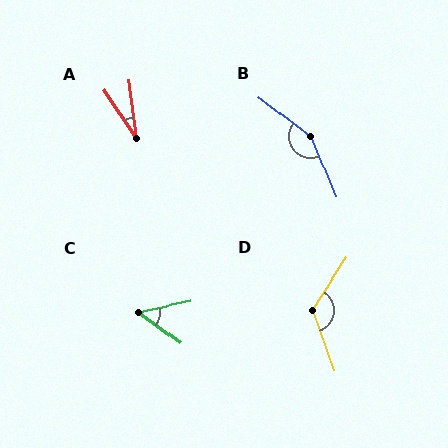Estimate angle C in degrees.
Approximately 47 degrees.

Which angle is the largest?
B, at approximately 149 degrees.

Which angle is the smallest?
A, at approximately 26 degrees.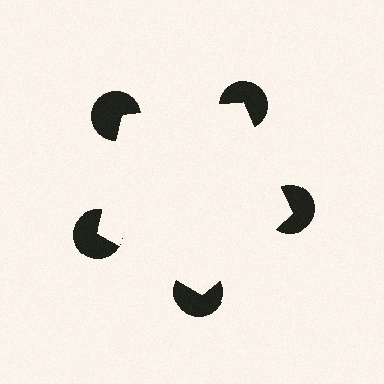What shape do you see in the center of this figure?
An illusory pentagon — its edges are inferred from the aligned wedge cuts in the pac-man discs, not physically drawn.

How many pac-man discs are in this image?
There are 5 — one at each vertex of the illusory pentagon.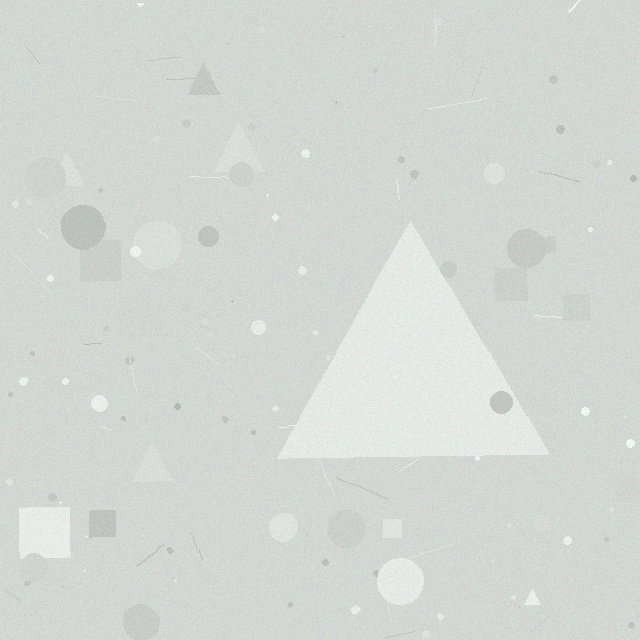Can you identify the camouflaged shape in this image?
The camouflaged shape is a triangle.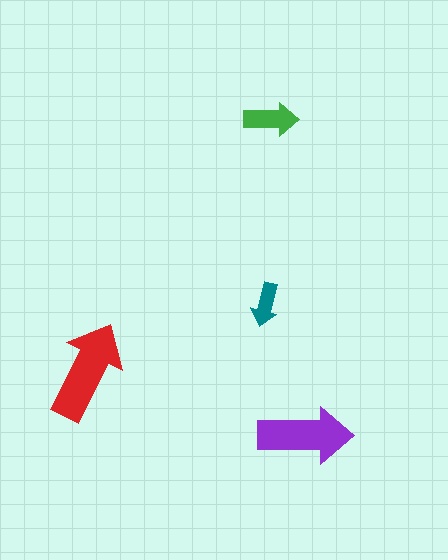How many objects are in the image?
There are 4 objects in the image.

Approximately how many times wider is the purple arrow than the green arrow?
About 1.5 times wider.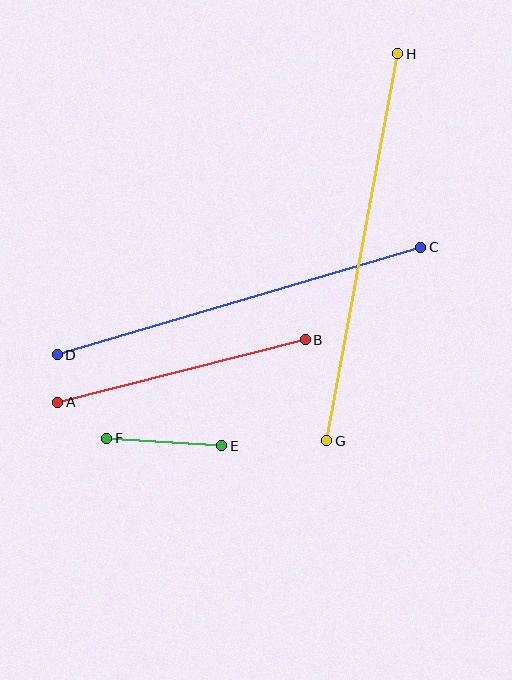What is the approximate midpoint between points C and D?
The midpoint is at approximately (239, 301) pixels.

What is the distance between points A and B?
The distance is approximately 255 pixels.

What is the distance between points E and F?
The distance is approximately 115 pixels.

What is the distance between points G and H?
The distance is approximately 393 pixels.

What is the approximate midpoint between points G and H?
The midpoint is at approximately (362, 247) pixels.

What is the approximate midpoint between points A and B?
The midpoint is at approximately (181, 371) pixels.